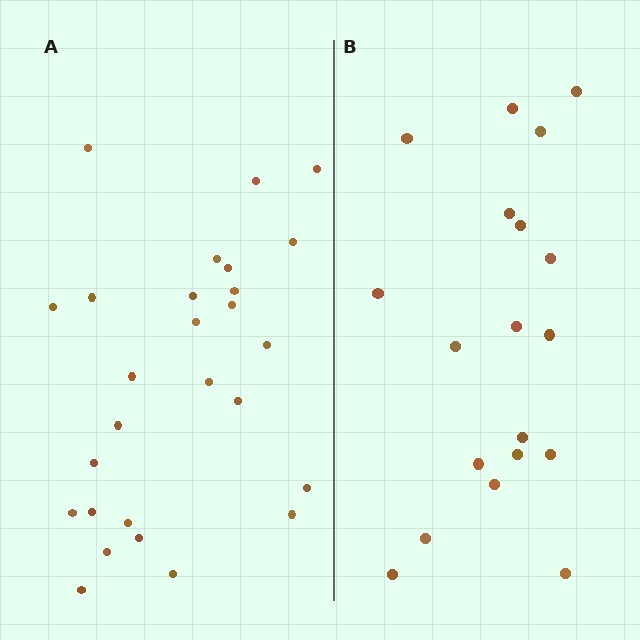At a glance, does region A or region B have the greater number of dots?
Region A (the left region) has more dots.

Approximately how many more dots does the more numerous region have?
Region A has roughly 8 or so more dots than region B.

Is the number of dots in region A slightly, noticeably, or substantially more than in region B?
Region A has noticeably more, but not dramatically so. The ratio is roughly 1.4 to 1.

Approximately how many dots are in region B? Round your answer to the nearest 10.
About 20 dots. (The exact count is 19, which rounds to 20.)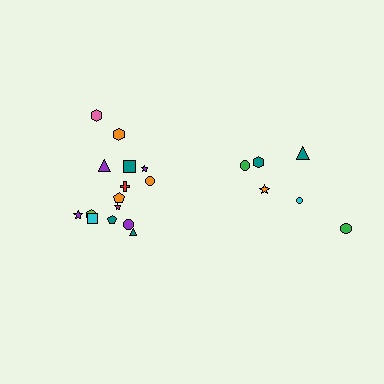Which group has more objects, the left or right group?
The left group.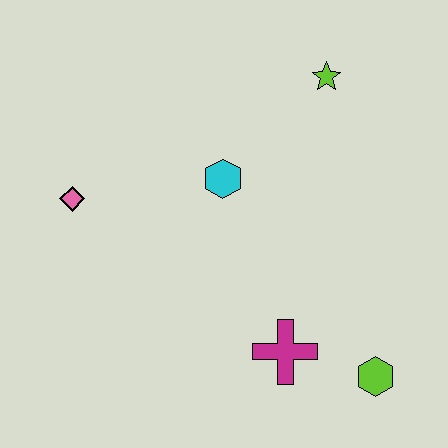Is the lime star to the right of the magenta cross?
Yes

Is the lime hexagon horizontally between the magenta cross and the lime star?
No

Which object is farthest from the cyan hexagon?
The lime hexagon is farthest from the cyan hexagon.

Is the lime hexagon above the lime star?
No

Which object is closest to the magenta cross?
The lime hexagon is closest to the magenta cross.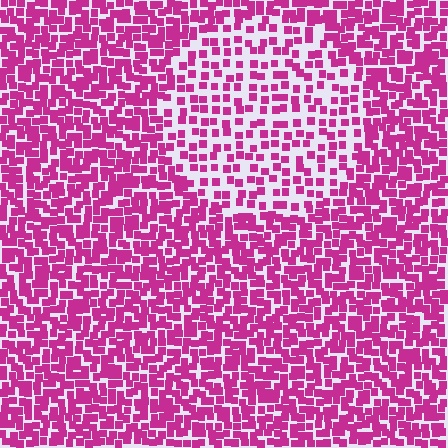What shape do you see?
I see a circle.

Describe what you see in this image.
The image contains small magenta elements arranged at two different densities. A circle-shaped region is visible where the elements are less densely packed than the surrounding area.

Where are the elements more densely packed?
The elements are more densely packed outside the circle boundary.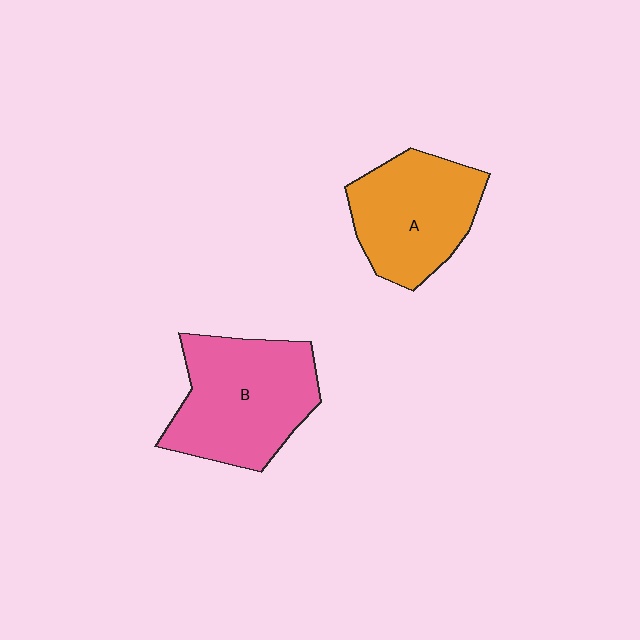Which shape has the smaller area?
Shape A (orange).